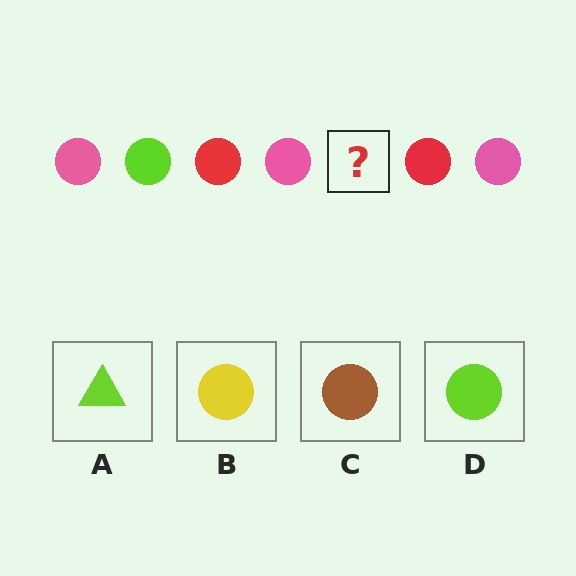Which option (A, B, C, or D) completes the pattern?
D.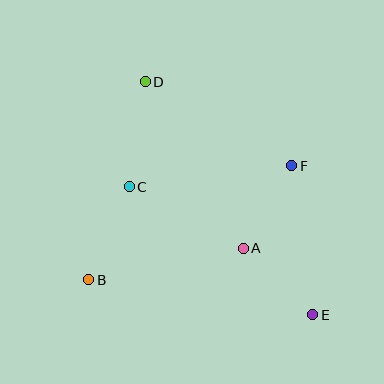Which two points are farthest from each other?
Points D and E are farthest from each other.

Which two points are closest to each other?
Points A and F are closest to each other.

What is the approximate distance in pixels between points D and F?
The distance between D and F is approximately 169 pixels.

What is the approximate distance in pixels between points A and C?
The distance between A and C is approximately 130 pixels.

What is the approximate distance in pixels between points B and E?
The distance between B and E is approximately 227 pixels.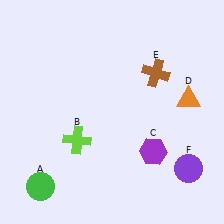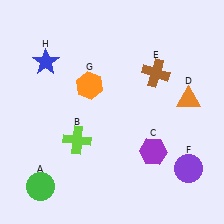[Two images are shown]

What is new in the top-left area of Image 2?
A blue star (H) was added in the top-left area of Image 2.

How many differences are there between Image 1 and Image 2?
There are 2 differences between the two images.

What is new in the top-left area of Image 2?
An orange hexagon (G) was added in the top-left area of Image 2.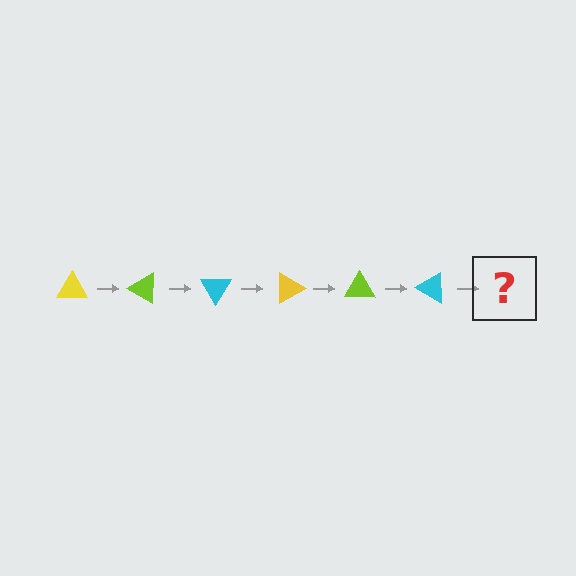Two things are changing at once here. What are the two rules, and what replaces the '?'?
The two rules are that it rotates 30 degrees each step and the color cycles through yellow, lime, and cyan. The '?' should be a yellow triangle, rotated 180 degrees from the start.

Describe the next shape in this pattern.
It should be a yellow triangle, rotated 180 degrees from the start.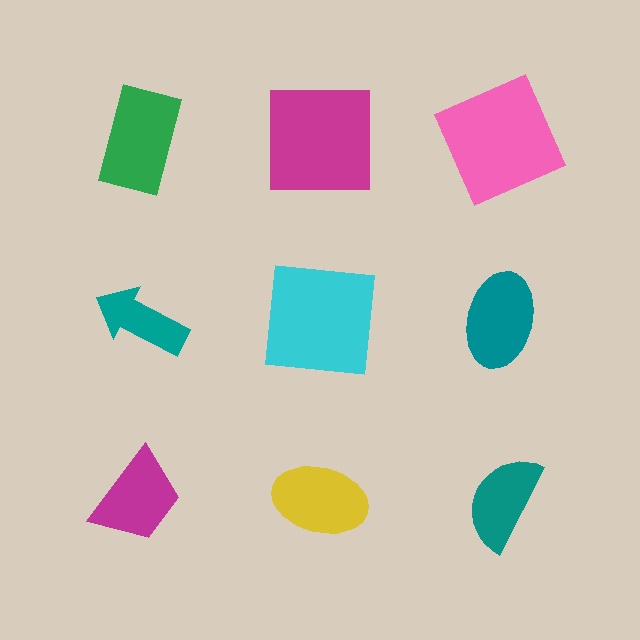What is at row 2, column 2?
A cyan square.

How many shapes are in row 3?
3 shapes.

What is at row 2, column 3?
A teal ellipse.